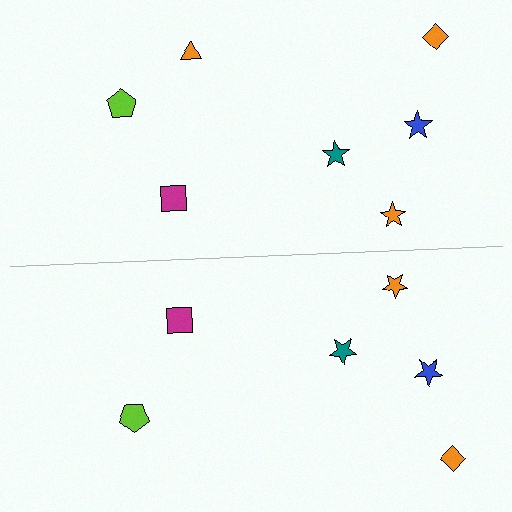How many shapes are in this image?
There are 13 shapes in this image.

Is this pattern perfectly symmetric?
No, the pattern is not perfectly symmetric. A orange triangle is missing from the bottom side.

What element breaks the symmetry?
A orange triangle is missing from the bottom side.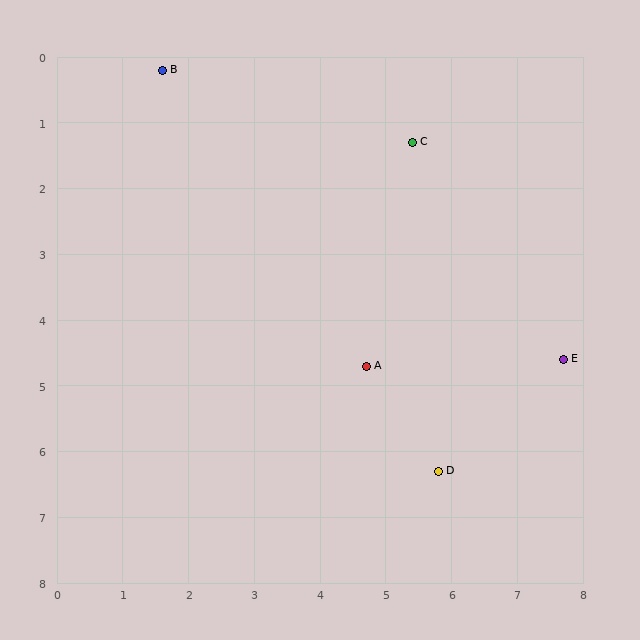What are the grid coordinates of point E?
Point E is at approximately (7.7, 4.6).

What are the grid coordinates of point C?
Point C is at approximately (5.4, 1.3).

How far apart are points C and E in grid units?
Points C and E are about 4.0 grid units apart.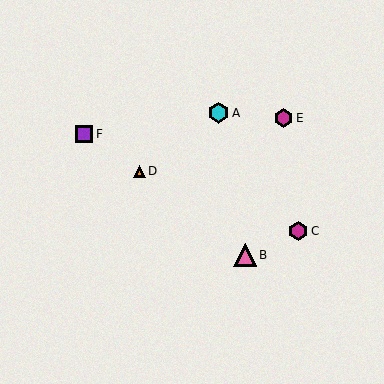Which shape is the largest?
The pink triangle (labeled B) is the largest.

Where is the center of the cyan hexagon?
The center of the cyan hexagon is at (219, 113).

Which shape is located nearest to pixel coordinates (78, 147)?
The purple square (labeled F) at (84, 134) is nearest to that location.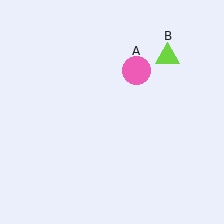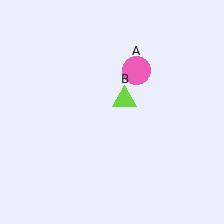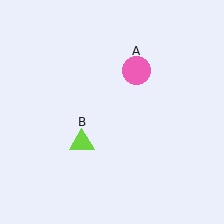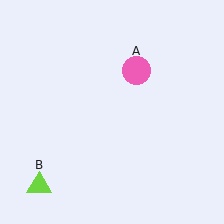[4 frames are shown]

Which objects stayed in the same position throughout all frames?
Pink circle (object A) remained stationary.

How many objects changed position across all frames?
1 object changed position: lime triangle (object B).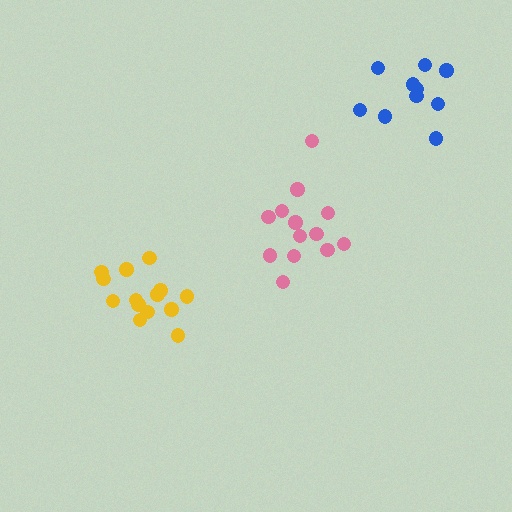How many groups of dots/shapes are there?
There are 3 groups.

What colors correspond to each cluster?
The clusters are colored: blue, pink, yellow.